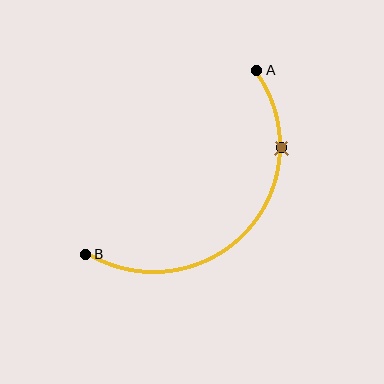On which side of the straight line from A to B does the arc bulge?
The arc bulges below and to the right of the straight line connecting A and B.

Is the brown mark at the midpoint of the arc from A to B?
No. The brown mark lies on the arc but is closer to endpoint A. The arc midpoint would be at the point on the curve equidistant along the arc from both A and B.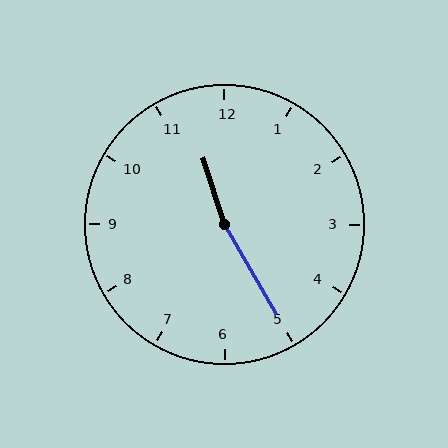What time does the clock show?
11:25.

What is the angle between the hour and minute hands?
Approximately 168 degrees.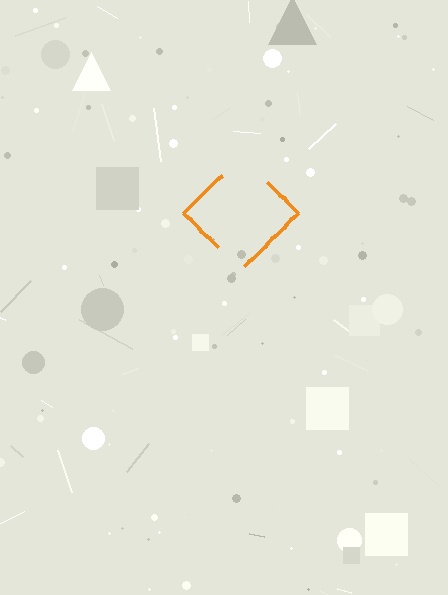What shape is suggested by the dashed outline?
The dashed outline suggests a diamond.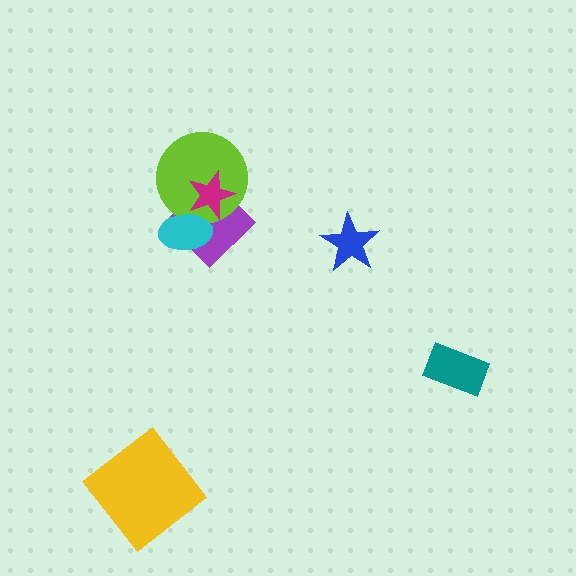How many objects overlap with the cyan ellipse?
3 objects overlap with the cyan ellipse.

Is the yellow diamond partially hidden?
No, no other shape covers it.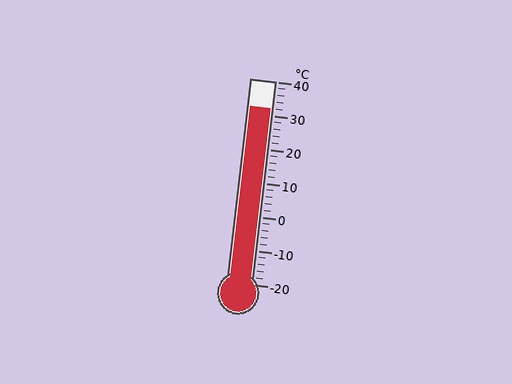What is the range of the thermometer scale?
The thermometer scale ranges from -20°C to 40°C.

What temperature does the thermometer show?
The thermometer shows approximately 32°C.